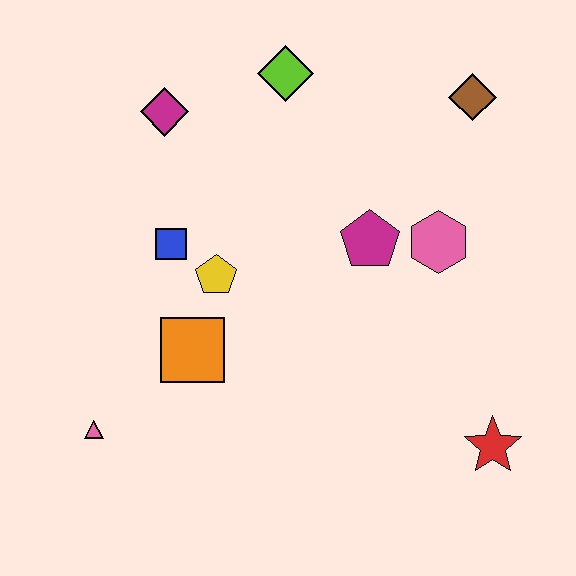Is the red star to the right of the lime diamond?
Yes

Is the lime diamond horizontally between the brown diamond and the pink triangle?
Yes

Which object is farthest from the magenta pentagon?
The pink triangle is farthest from the magenta pentagon.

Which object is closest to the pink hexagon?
The magenta pentagon is closest to the pink hexagon.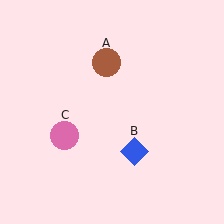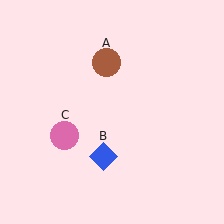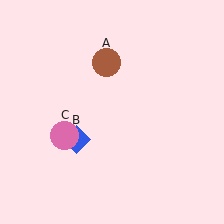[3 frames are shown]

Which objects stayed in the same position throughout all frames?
Brown circle (object A) and pink circle (object C) remained stationary.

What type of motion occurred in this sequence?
The blue diamond (object B) rotated clockwise around the center of the scene.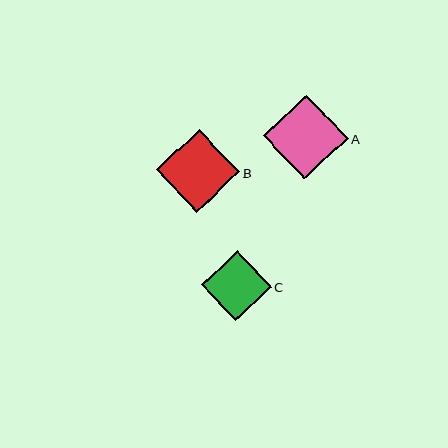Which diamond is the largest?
Diamond A is the largest with a size of approximately 84 pixels.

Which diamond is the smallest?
Diamond C is the smallest with a size of approximately 70 pixels.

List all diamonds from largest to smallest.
From largest to smallest: A, B, C.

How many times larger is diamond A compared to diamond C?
Diamond A is approximately 1.2 times the size of diamond C.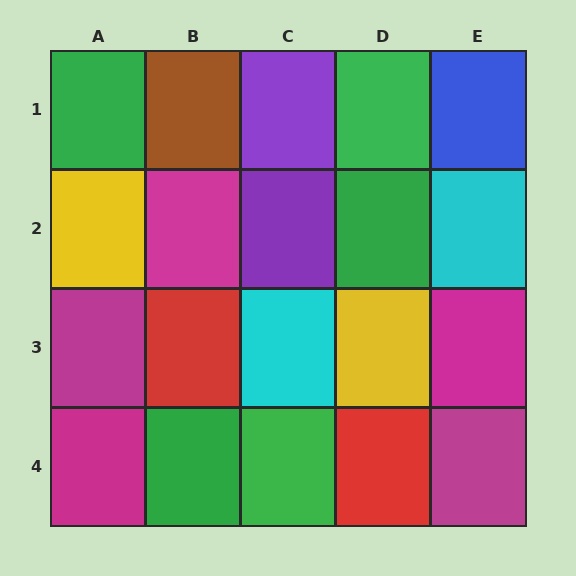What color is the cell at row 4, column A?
Magenta.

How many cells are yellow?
2 cells are yellow.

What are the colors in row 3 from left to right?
Magenta, red, cyan, yellow, magenta.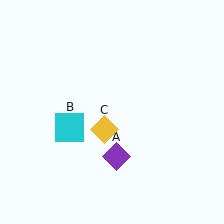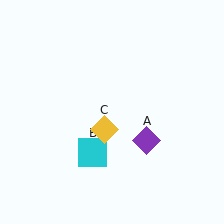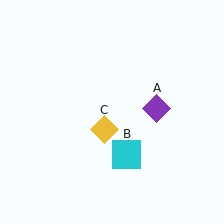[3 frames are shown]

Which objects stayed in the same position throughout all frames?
Yellow diamond (object C) remained stationary.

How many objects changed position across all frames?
2 objects changed position: purple diamond (object A), cyan square (object B).